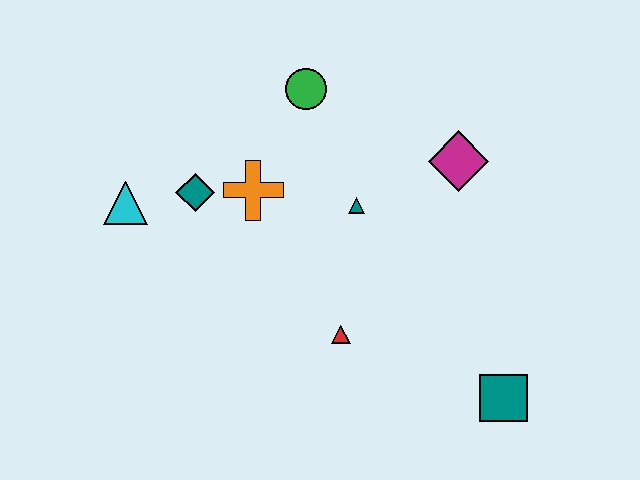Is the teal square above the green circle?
No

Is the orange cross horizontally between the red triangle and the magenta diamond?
No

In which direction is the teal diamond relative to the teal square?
The teal diamond is to the left of the teal square.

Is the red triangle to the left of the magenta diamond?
Yes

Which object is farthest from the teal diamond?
The teal square is farthest from the teal diamond.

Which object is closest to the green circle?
The orange cross is closest to the green circle.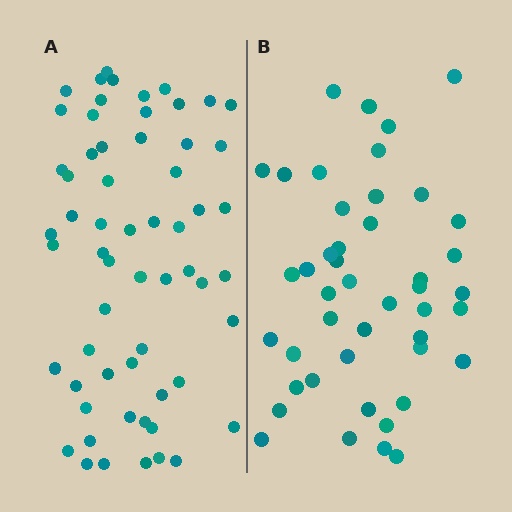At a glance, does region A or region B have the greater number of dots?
Region A (the left region) has more dots.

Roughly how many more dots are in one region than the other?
Region A has approximately 15 more dots than region B.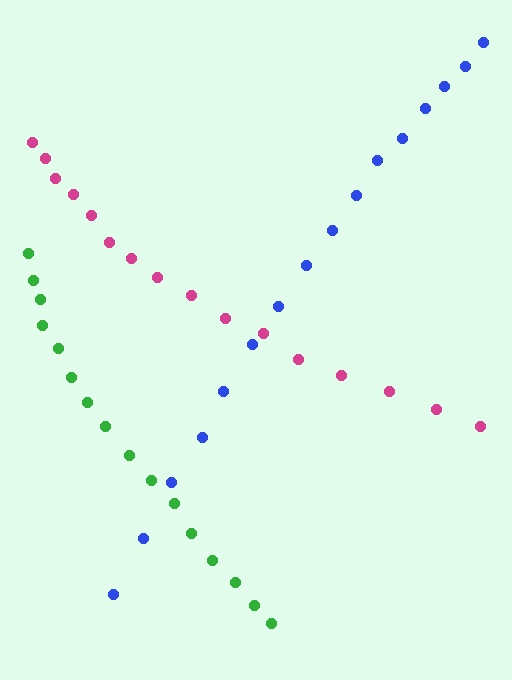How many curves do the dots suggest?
There are 3 distinct paths.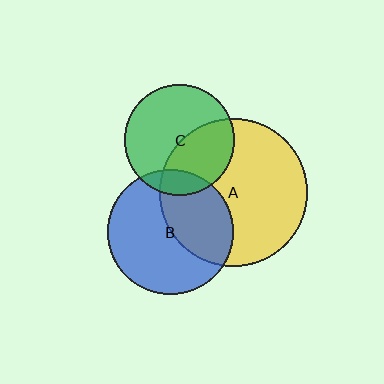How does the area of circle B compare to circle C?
Approximately 1.3 times.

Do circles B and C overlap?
Yes.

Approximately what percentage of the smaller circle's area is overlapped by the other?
Approximately 15%.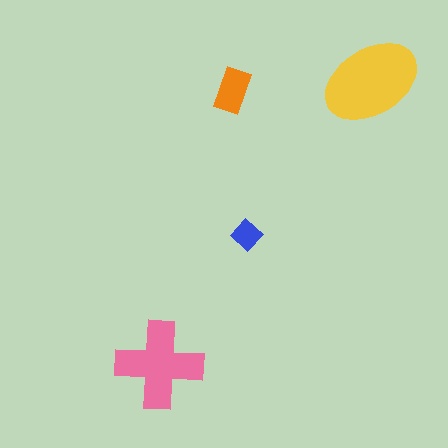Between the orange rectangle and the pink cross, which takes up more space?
The pink cross.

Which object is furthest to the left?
The pink cross is leftmost.